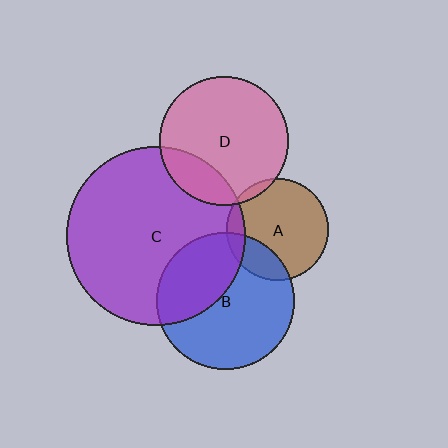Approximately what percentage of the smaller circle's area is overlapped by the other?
Approximately 20%.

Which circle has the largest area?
Circle C (purple).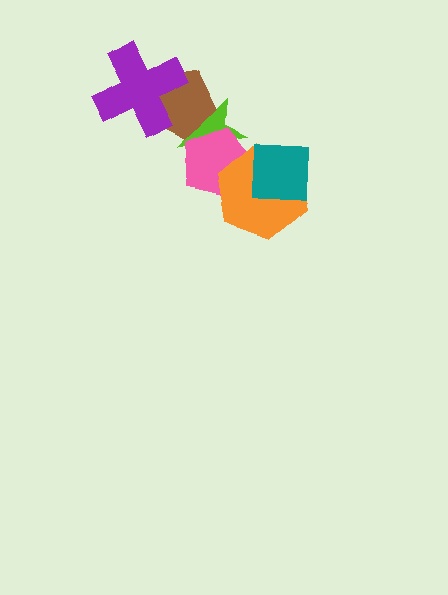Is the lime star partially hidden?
Yes, it is partially covered by another shape.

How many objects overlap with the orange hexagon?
2 objects overlap with the orange hexagon.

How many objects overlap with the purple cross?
1 object overlaps with the purple cross.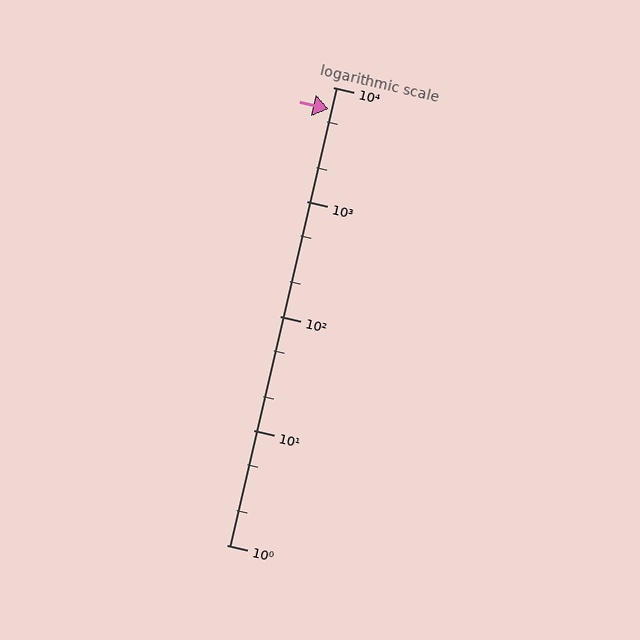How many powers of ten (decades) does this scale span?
The scale spans 4 decades, from 1 to 10000.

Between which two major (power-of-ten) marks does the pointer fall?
The pointer is between 1000 and 10000.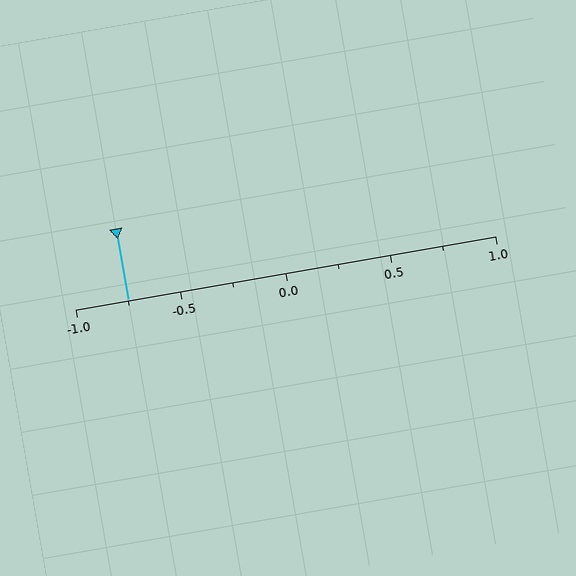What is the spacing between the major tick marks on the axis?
The major ticks are spaced 0.5 apart.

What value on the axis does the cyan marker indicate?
The marker indicates approximately -0.75.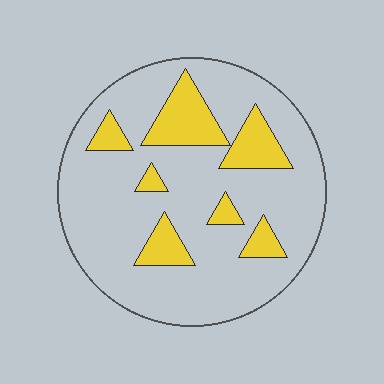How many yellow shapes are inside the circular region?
7.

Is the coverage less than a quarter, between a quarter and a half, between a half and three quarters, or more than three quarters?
Less than a quarter.